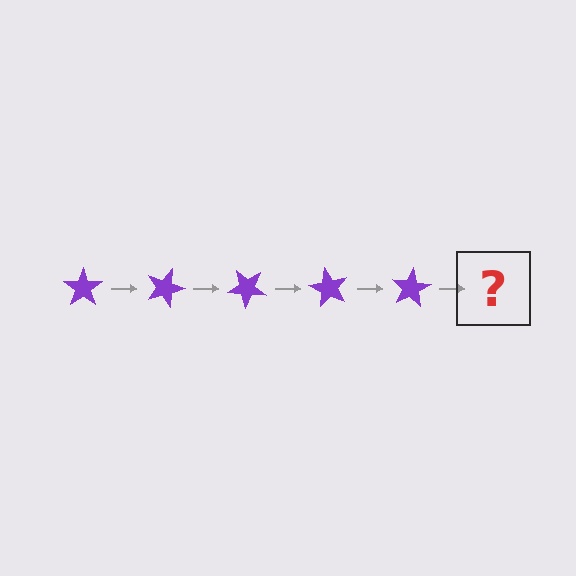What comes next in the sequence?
The next element should be a purple star rotated 100 degrees.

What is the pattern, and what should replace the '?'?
The pattern is that the star rotates 20 degrees each step. The '?' should be a purple star rotated 100 degrees.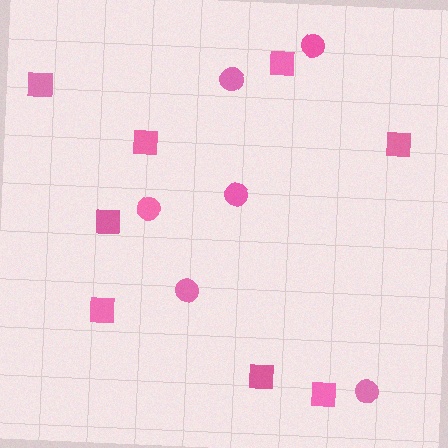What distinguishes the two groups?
There are 2 groups: one group of squares (8) and one group of circles (6).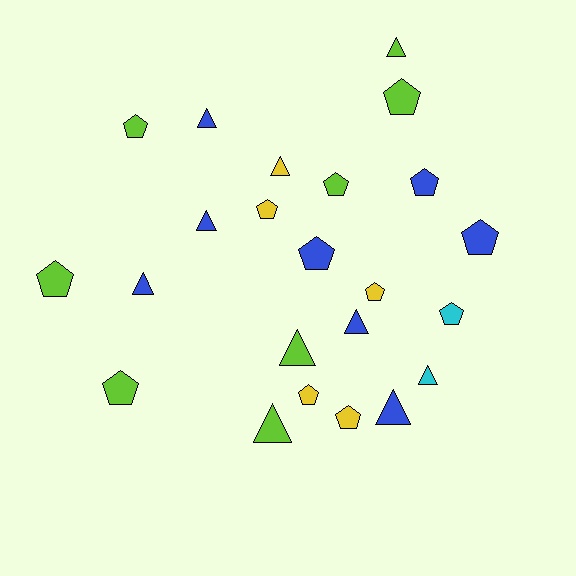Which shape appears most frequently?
Pentagon, with 13 objects.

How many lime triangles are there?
There are 3 lime triangles.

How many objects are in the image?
There are 23 objects.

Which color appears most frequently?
Blue, with 8 objects.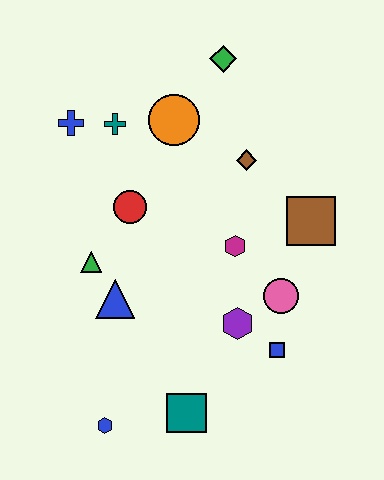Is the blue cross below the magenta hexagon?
No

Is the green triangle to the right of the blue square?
No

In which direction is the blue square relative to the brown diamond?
The blue square is below the brown diamond.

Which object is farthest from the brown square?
The blue hexagon is farthest from the brown square.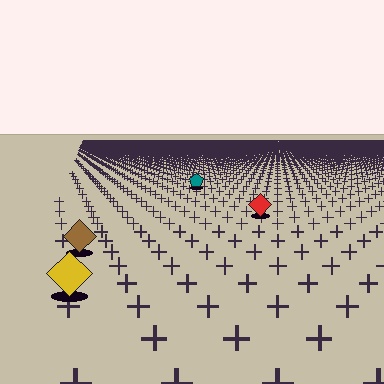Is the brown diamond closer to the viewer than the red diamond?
Yes. The brown diamond is closer — you can tell from the texture gradient: the ground texture is coarser near it.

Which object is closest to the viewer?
The yellow diamond is closest. The texture marks near it are larger and more spread out.